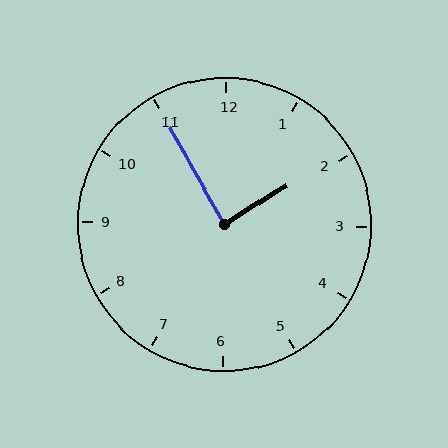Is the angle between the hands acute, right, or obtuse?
It is right.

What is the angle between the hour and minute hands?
Approximately 88 degrees.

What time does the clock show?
1:55.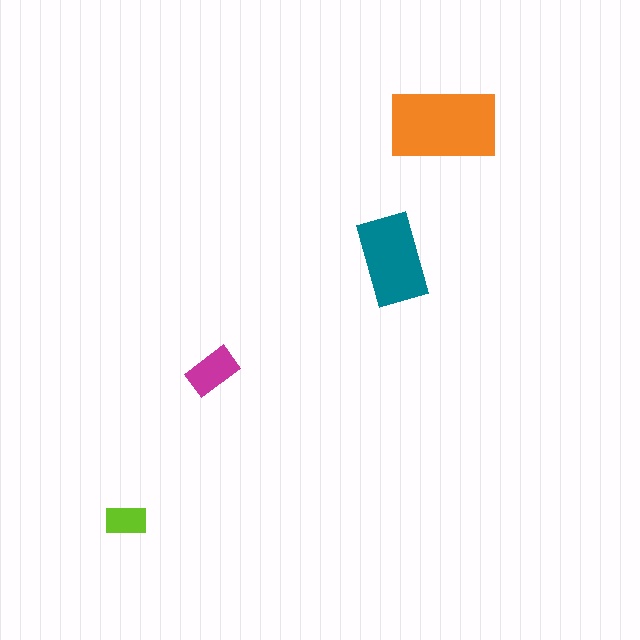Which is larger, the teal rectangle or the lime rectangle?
The teal one.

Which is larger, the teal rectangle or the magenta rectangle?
The teal one.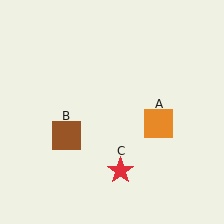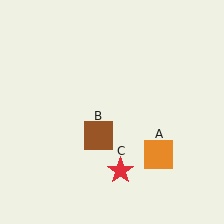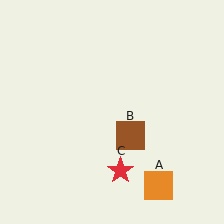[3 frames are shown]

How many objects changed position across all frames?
2 objects changed position: orange square (object A), brown square (object B).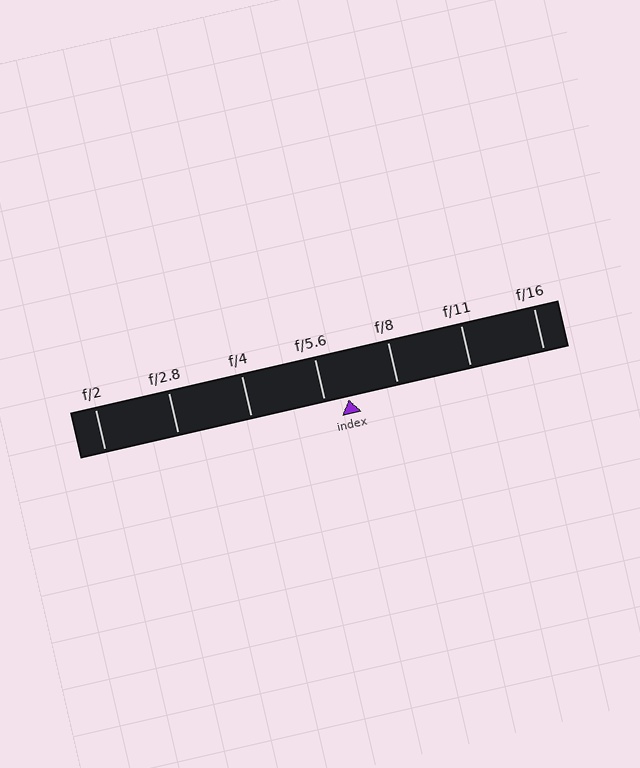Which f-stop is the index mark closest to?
The index mark is closest to f/5.6.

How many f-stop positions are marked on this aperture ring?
There are 7 f-stop positions marked.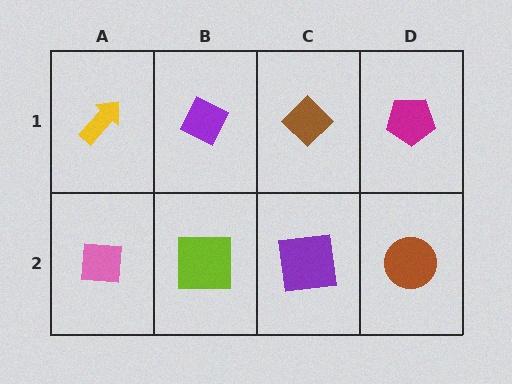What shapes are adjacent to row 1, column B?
A lime square (row 2, column B), a yellow arrow (row 1, column A), a brown diamond (row 1, column C).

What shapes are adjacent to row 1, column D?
A brown circle (row 2, column D), a brown diamond (row 1, column C).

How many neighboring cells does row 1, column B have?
3.